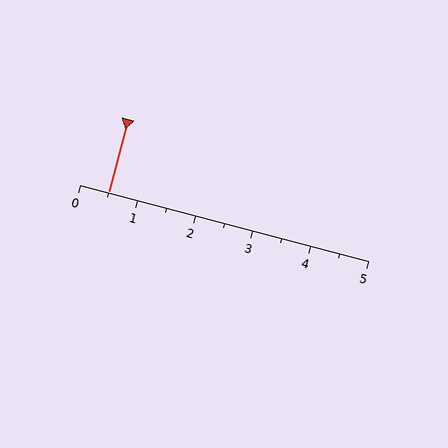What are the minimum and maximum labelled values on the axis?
The axis runs from 0 to 5.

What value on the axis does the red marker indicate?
The marker indicates approximately 0.5.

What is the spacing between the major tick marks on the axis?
The major ticks are spaced 1 apart.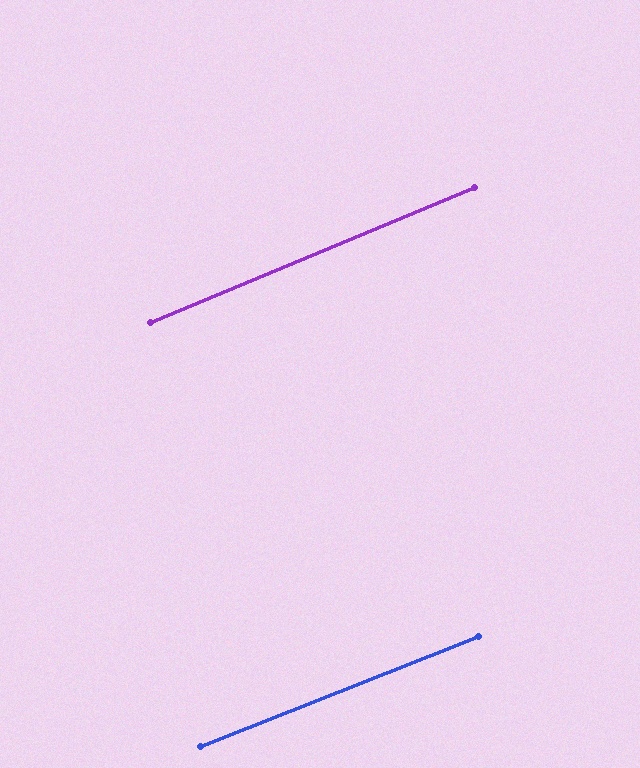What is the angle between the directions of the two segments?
Approximately 1 degree.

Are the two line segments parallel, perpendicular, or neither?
Parallel — their directions differ by only 1.0°.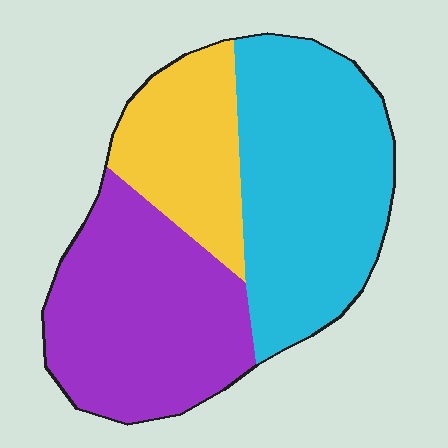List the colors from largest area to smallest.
From largest to smallest: cyan, purple, yellow.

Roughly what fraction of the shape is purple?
Purple covers about 40% of the shape.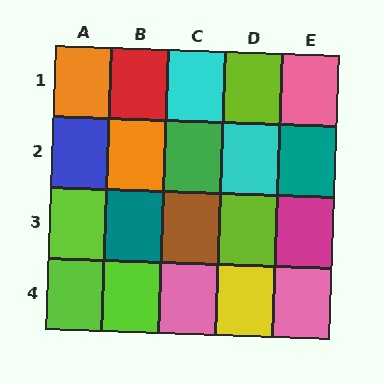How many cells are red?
1 cell is red.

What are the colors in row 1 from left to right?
Orange, red, cyan, lime, pink.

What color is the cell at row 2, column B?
Orange.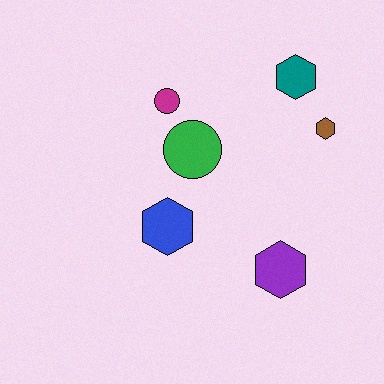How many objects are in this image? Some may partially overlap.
There are 6 objects.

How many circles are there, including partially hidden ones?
There are 2 circles.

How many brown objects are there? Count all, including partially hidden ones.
There is 1 brown object.